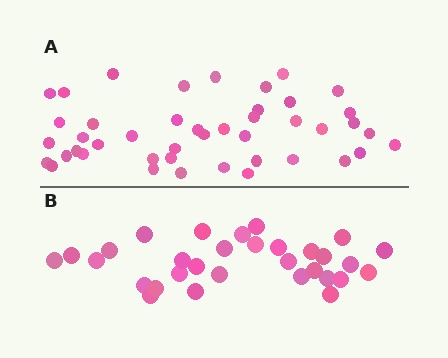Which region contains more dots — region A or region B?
Region A (the top region) has more dots.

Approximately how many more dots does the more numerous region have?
Region A has approximately 15 more dots than region B.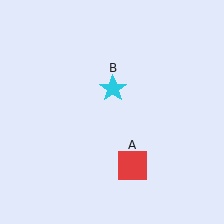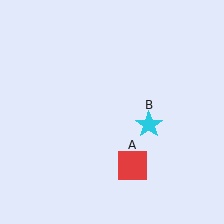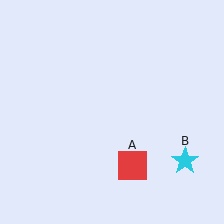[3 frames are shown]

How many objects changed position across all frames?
1 object changed position: cyan star (object B).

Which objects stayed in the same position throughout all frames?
Red square (object A) remained stationary.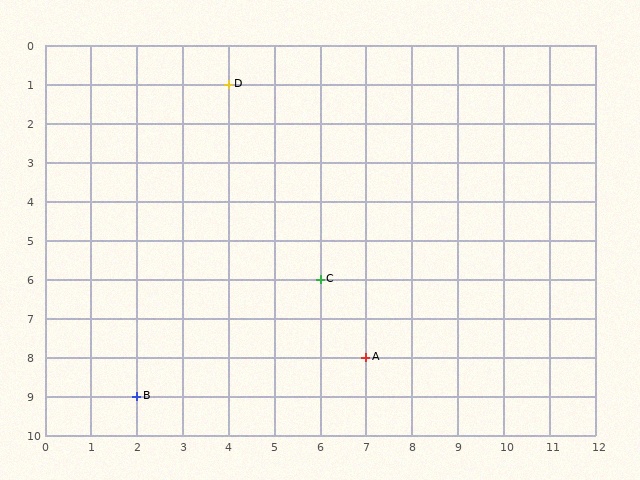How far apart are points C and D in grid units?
Points C and D are 2 columns and 5 rows apart (about 5.4 grid units diagonally).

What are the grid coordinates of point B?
Point B is at grid coordinates (2, 9).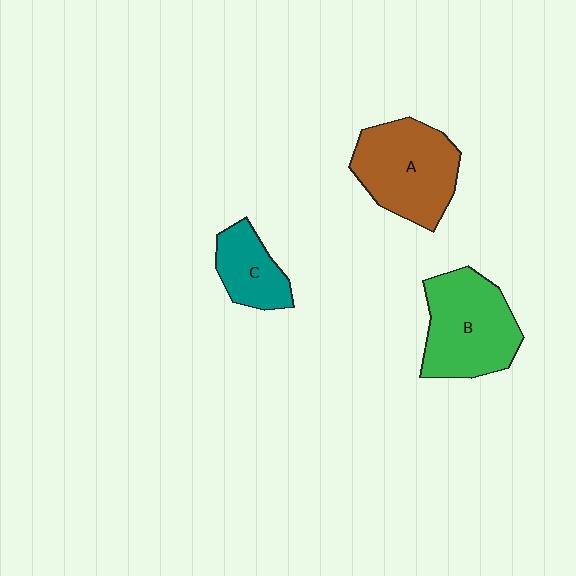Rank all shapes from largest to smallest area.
From largest to smallest: B (green), A (brown), C (teal).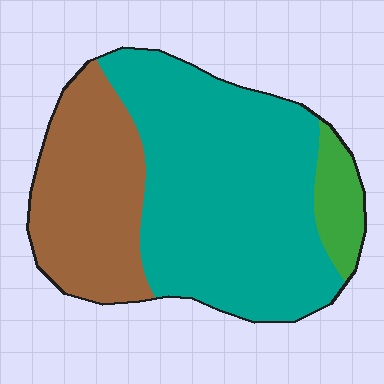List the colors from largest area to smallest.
From largest to smallest: teal, brown, green.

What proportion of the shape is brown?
Brown takes up between a sixth and a third of the shape.